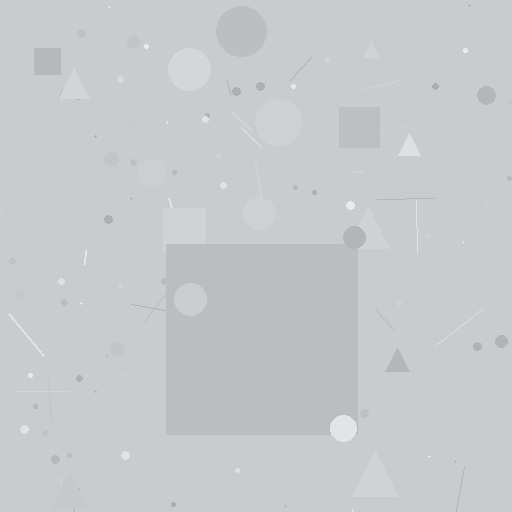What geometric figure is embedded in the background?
A square is embedded in the background.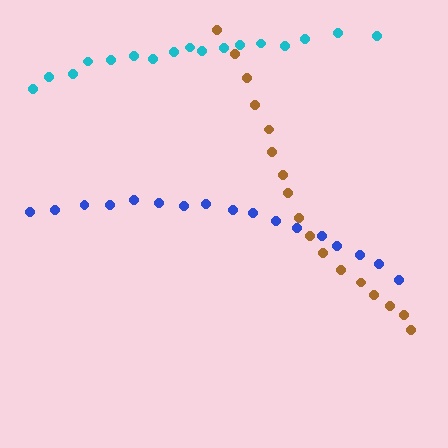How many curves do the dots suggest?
There are 3 distinct paths.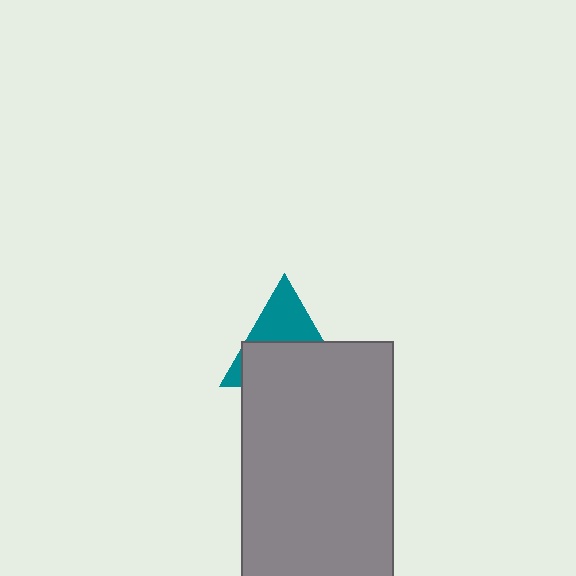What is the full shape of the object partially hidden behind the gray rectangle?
The partially hidden object is a teal triangle.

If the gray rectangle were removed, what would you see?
You would see the complete teal triangle.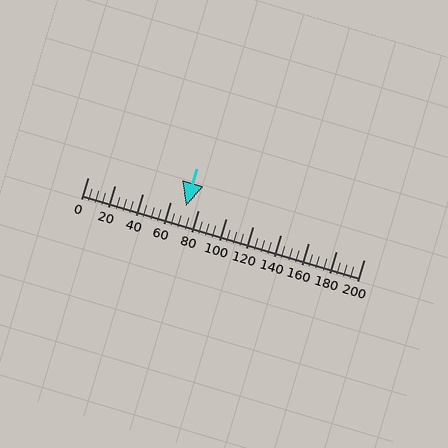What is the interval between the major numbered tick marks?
The major tick marks are spaced 20 units apart.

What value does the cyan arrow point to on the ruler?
The cyan arrow points to approximately 71.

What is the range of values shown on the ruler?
The ruler shows values from 0 to 200.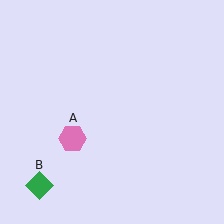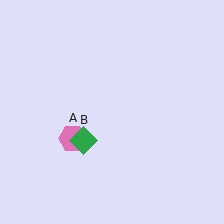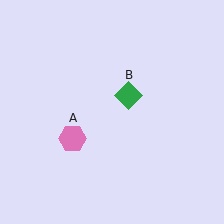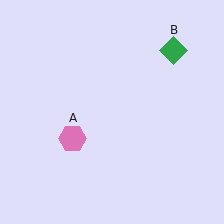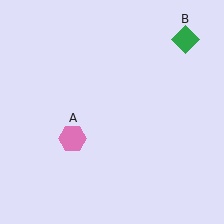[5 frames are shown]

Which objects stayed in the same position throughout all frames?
Pink hexagon (object A) remained stationary.